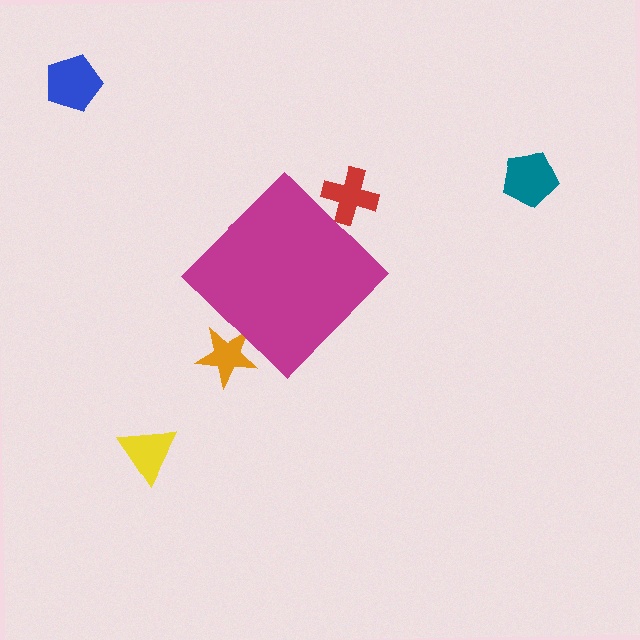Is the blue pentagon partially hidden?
No, the blue pentagon is fully visible.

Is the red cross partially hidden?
Yes, the red cross is partially hidden behind the magenta diamond.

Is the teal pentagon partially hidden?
No, the teal pentagon is fully visible.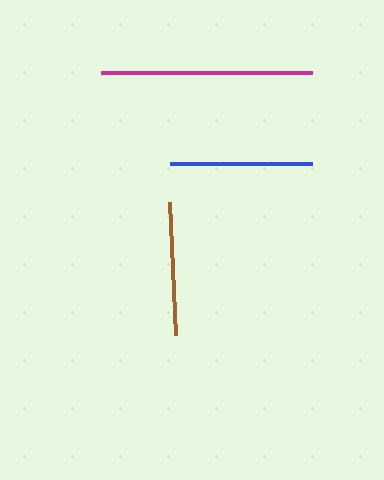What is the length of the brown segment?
The brown segment is approximately 134 pixels long.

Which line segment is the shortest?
The brown line is the shortest at approximately 134 pixels.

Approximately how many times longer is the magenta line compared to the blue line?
The magenta line is approximately 1.5 times the length of the blue line.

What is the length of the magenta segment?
The magenta segment is approximately 211 pixels long.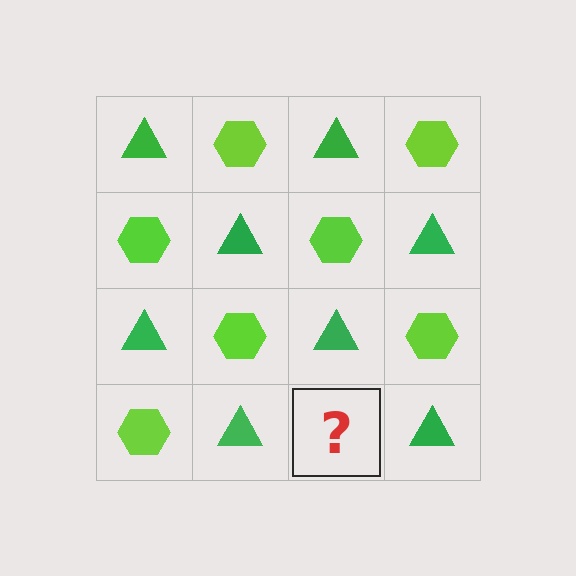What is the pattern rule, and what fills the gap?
The rule is that it alternates green triangle and lime hexagon in a checkerboard pattern. The gap should be filled with a lime hexagon.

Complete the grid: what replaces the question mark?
The question mark should be replaced with a lime hexagon.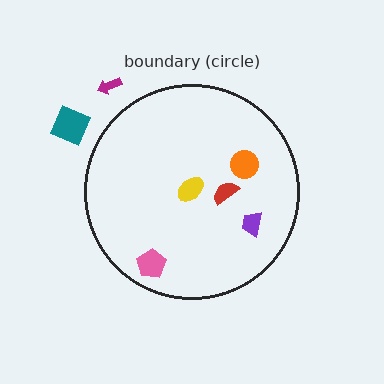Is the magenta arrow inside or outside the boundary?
Outside.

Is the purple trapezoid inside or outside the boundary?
Inside.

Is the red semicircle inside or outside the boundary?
Inside.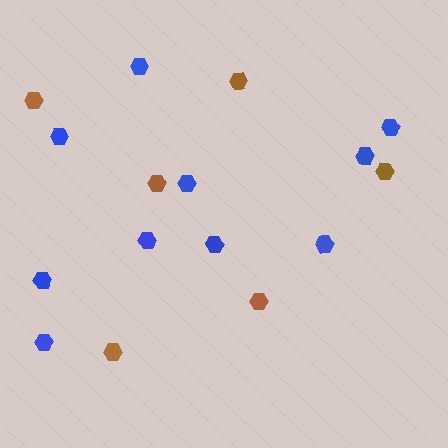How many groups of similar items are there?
There are 2 groups: one group of brown hexagons (6) and one group of blue hexagons (10).